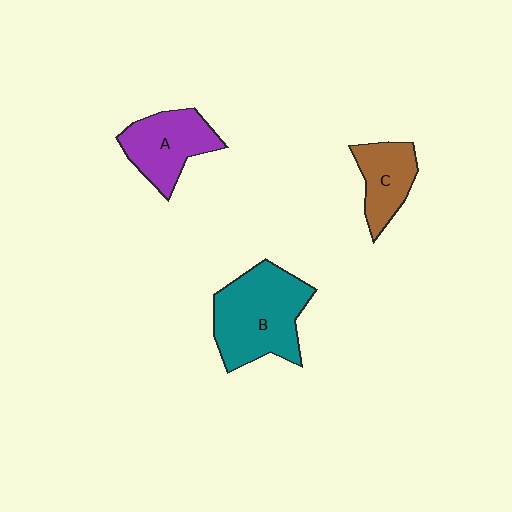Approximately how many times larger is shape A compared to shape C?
Approximately 1.3 times.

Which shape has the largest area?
Shape B (teal).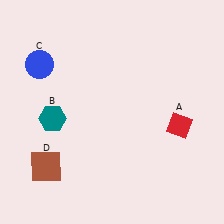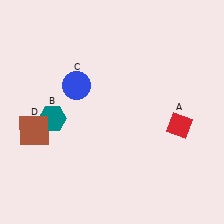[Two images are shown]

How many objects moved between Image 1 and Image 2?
2 objects moved between the two images.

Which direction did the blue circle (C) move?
The blue circle (C) moved right.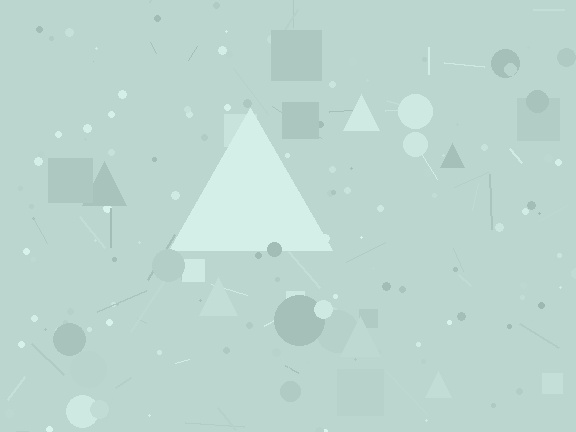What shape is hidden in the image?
A triangle is hidden in the image.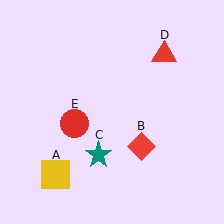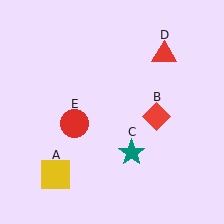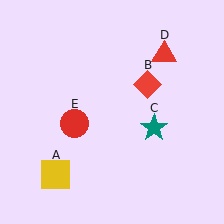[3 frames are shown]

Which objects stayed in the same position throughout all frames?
Yellow square (object A) and red triangle (object D) and red circle (object E) remained stationary.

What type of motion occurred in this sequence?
The red diamond (object B), teal star (object C) rotated counterclockwise around the center of the scene.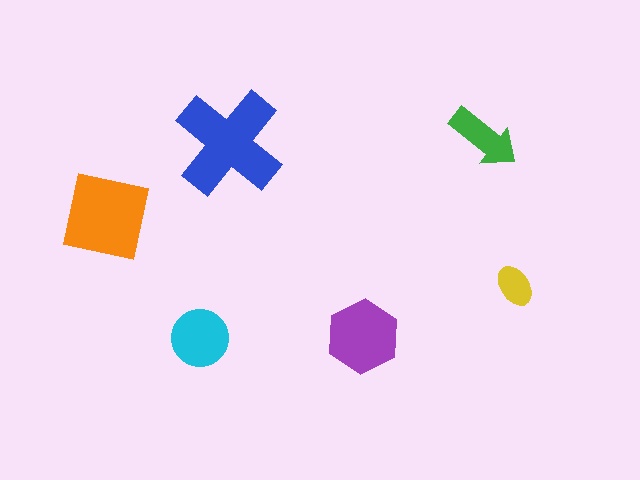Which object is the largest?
The blue cross.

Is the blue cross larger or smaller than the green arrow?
Larger.